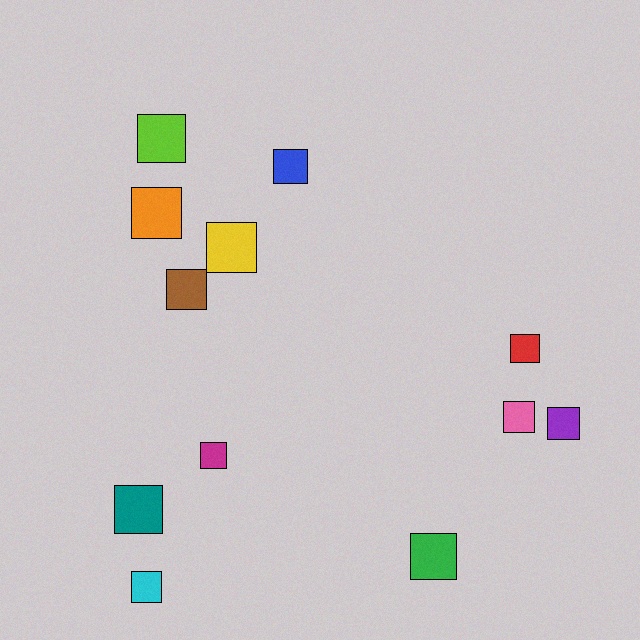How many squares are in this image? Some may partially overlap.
There are 12 squares.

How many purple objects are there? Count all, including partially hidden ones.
There is 1 purple object.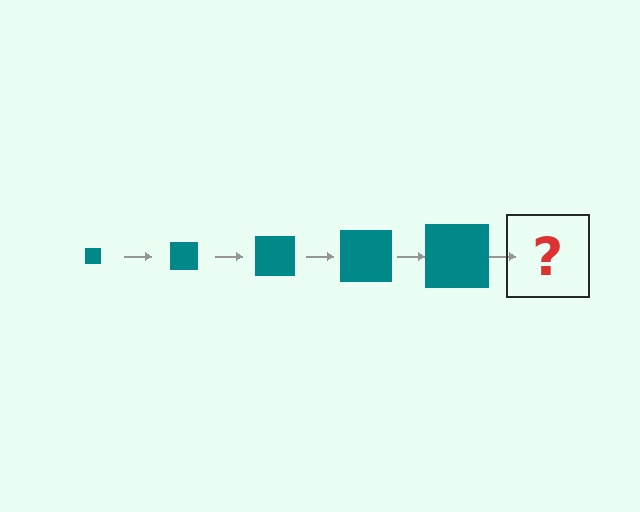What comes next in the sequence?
The next element should be a teal square, larger than the previous one.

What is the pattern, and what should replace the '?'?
The pattern is that the square gets progressively larger each step. The '?' should be a teal square, larger than the previous one.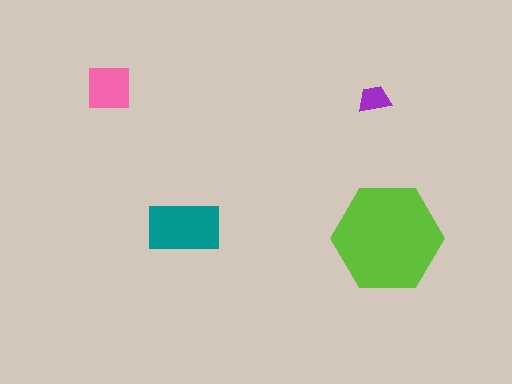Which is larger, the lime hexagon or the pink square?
The lime hexagon.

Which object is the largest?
The lime hexagon.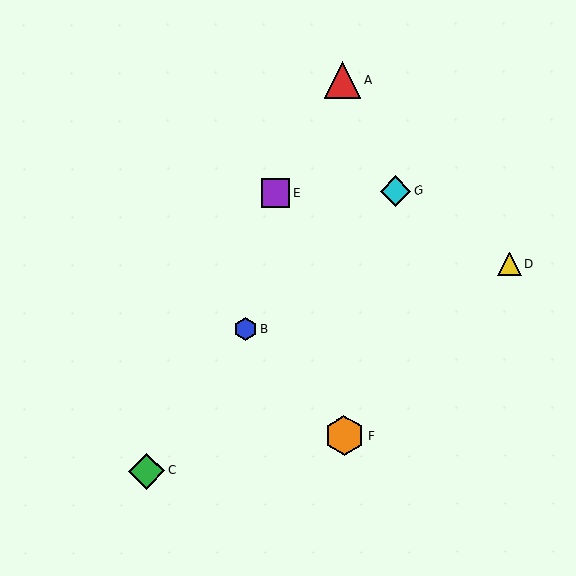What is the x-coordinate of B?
Object B is at x≈246.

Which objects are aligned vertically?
Objects A, F are aligned vertically.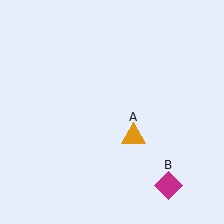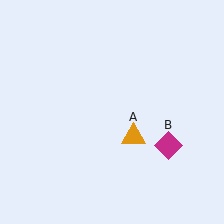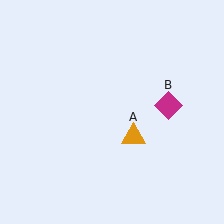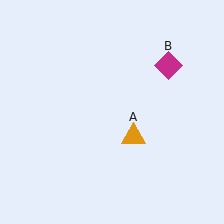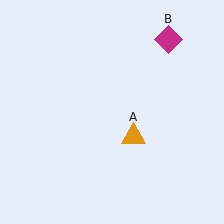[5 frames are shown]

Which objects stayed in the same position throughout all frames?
Orange triangle (object A) remained stationary.